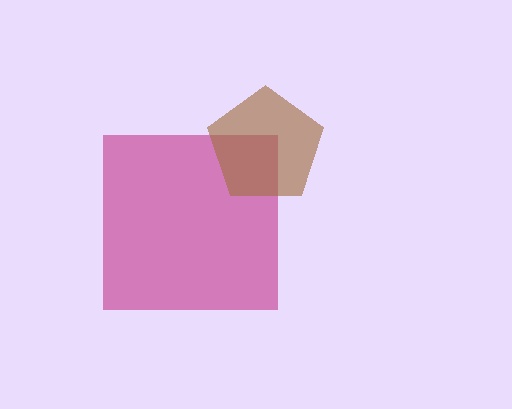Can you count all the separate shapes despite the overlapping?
Yes, there are 2 separate shapes.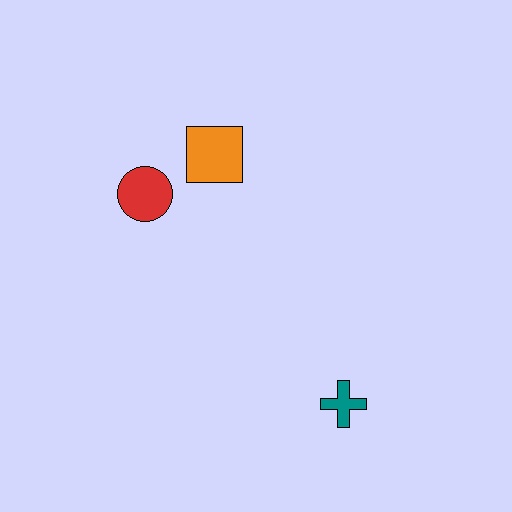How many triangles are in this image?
There are no triangles.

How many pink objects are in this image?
There are no pink objects.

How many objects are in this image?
There are 3 objects.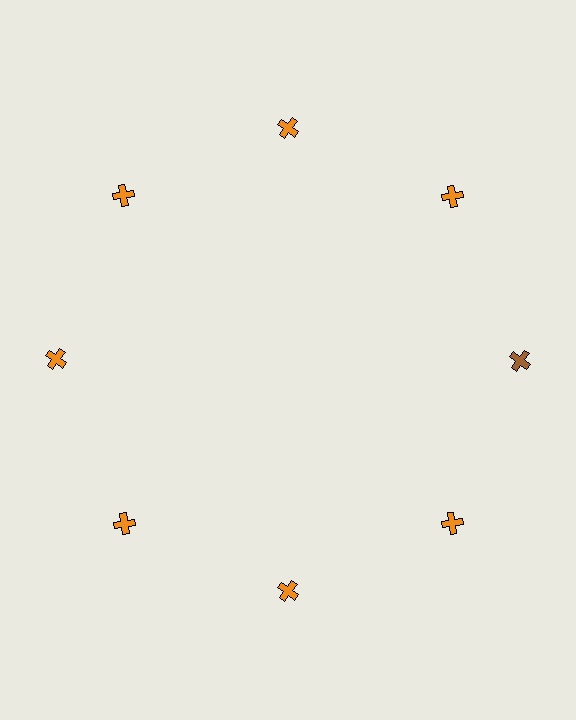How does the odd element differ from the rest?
It has a different color: brown instead of orange.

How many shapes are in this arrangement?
There are 8 shapes arranged in a ring pattern.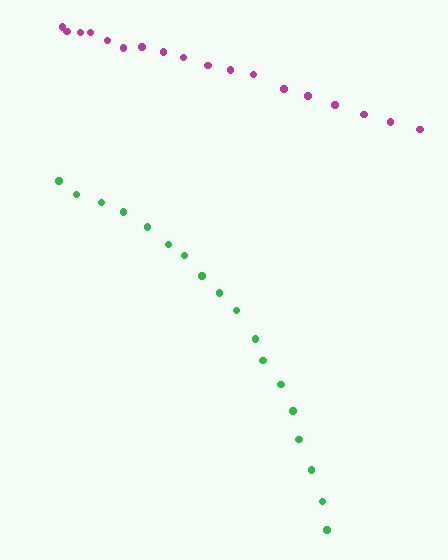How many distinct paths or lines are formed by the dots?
There are 2 distinct paths.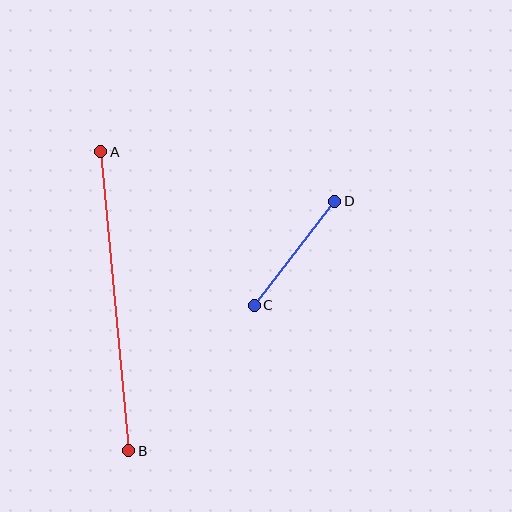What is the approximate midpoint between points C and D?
The midpoint is at approximately (294, 253) pixels.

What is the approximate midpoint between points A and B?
The midpoint is at approximately (115, 301) pixels.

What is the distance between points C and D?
The distance is approximately 131 pixels.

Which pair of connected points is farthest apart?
Points A and B are farthest apart.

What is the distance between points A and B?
The distance is approximately 300 pixels.